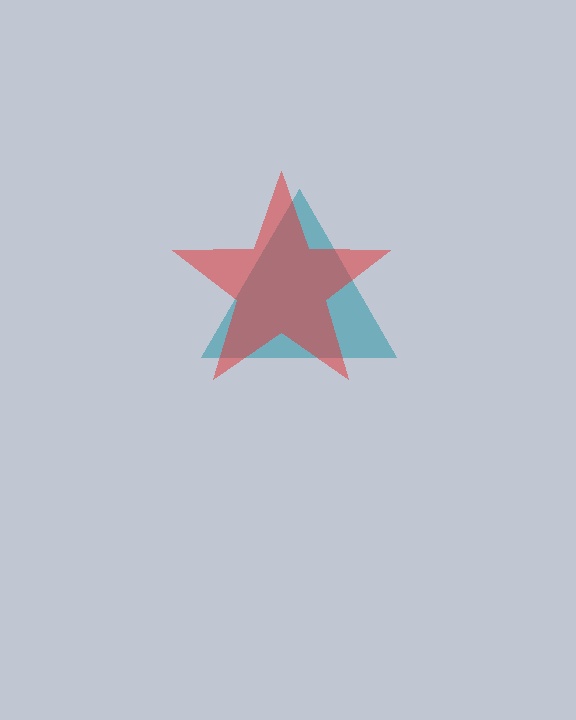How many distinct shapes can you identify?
There are 2 distinct shapes: a teal triangle, a red star.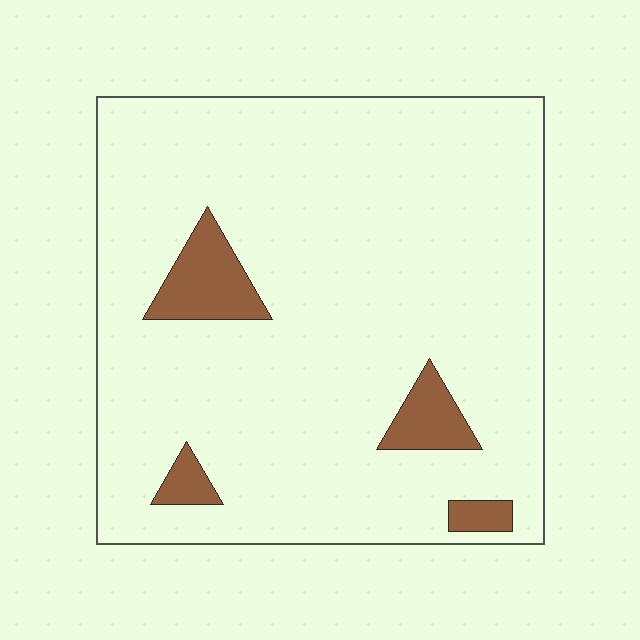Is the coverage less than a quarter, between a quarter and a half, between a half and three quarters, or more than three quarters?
Less than a quarter.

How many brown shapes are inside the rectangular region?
4.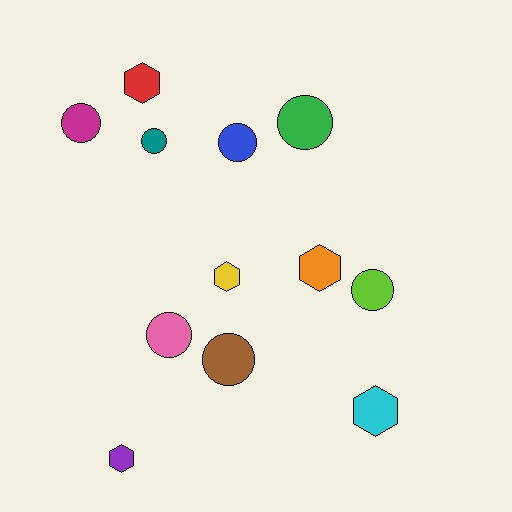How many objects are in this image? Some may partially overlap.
There are 12 objects.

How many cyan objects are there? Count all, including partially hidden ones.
There is 1 cyan object.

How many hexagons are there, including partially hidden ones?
There are 5 hexagons.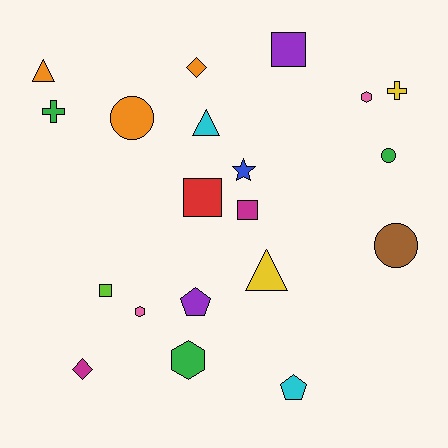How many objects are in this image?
There are 20 objects.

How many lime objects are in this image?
There is 1 lime object.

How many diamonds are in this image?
There are 2 diamonds.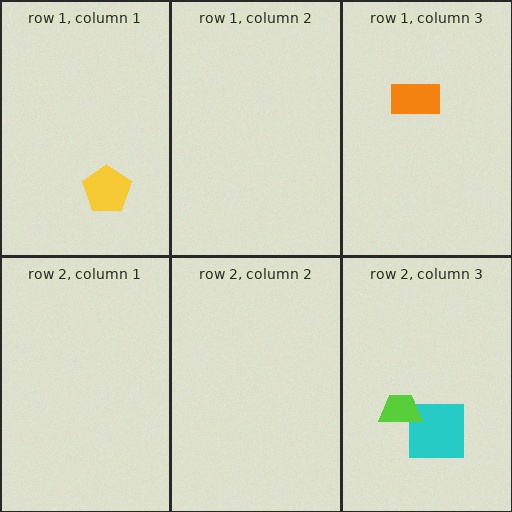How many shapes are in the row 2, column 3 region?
2.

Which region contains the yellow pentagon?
The row 1, column 1 region.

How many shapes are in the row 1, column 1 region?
1.